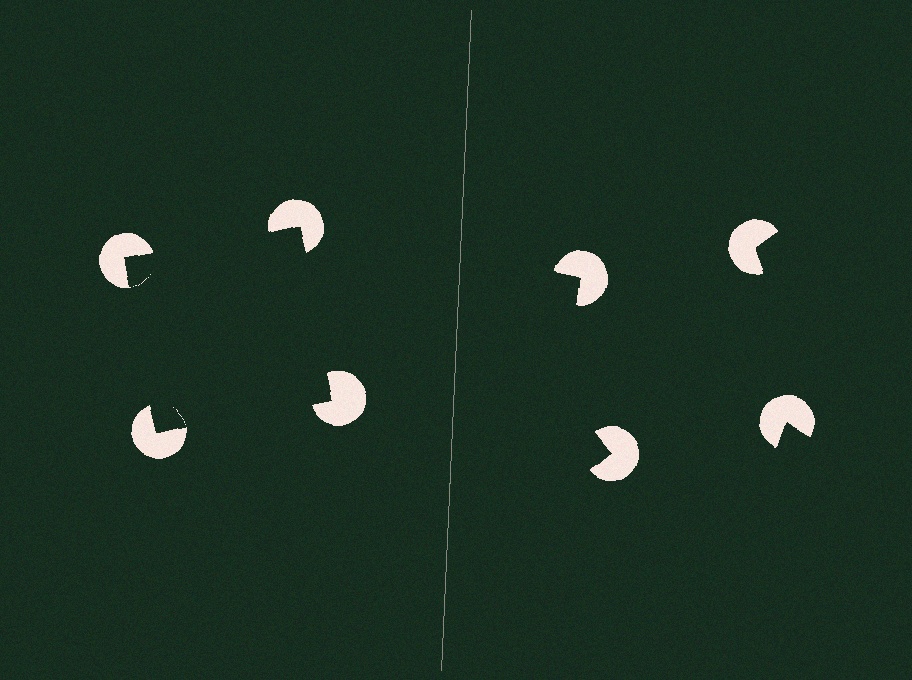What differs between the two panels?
The pac-man discs are positioned identically on both sides; only the wedge orientations differ. On the left they align to a square; on the right they are misaligned.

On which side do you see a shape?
An illusory square appears on the left side. On the right side the wedge cuts are rotated, so no coherent shape forms.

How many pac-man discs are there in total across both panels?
8 — 4 on each side.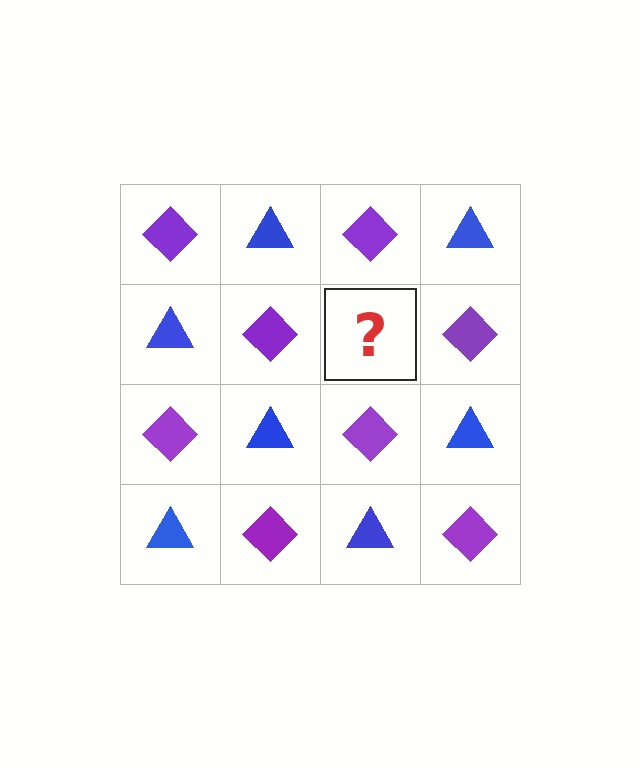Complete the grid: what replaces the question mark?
The question mark should be replaced with a blue triangle.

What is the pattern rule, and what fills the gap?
The rule is that it alternates purple diamond and blue triangle in a checkerboard pattern. The gap should be filled with a blue triangle.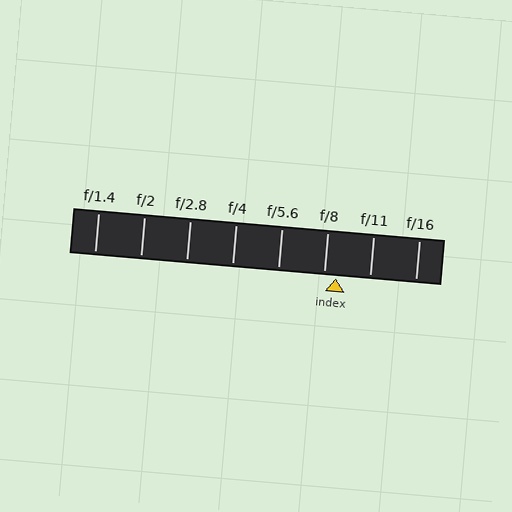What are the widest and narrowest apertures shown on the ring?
The widest aperture shown is f/1.4 and the narrowest is f/16.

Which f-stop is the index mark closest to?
The index mark is closest to f/8.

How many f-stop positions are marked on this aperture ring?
There are 8 f-stop positions marked.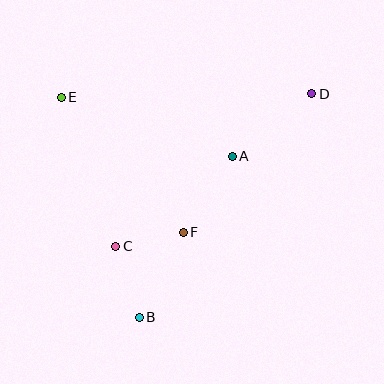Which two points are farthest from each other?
Points B and D are farthest from each other.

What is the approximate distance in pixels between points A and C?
The distance between A and C is approximately 147 pixels.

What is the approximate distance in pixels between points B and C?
The distance between B and C is approximately 74 pixels.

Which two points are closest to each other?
Points C and F are closest to each other.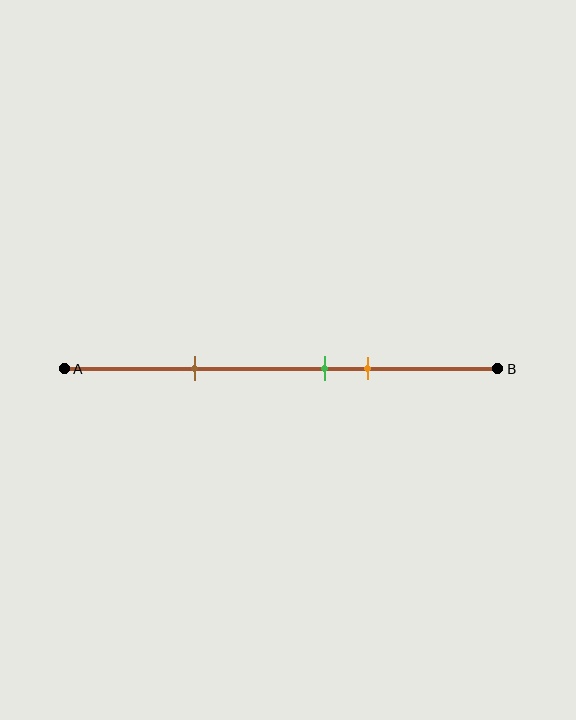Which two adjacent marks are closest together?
The green and orange marks are the closest adjacent pair.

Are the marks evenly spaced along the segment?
No, the marks are not evenly spaced.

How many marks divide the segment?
There are 3 marks dividing the segment.